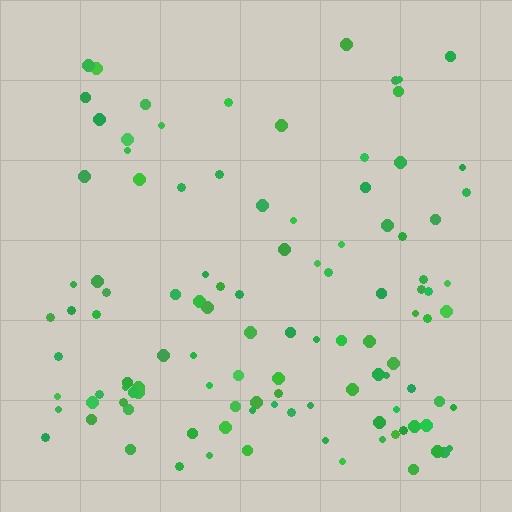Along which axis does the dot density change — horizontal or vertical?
Vertical.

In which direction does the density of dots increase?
From top to bottom, with the bottom side densest.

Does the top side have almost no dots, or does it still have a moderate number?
Still a moderate number, just noticeably fewer than the bottom.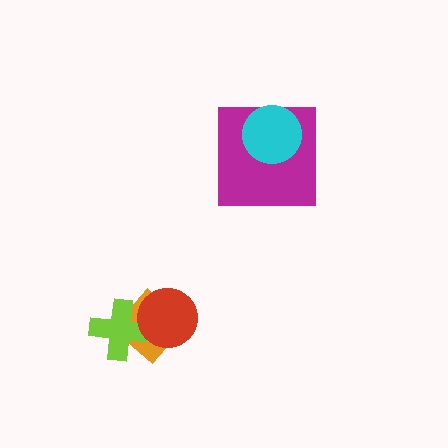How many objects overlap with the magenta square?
1 object overlaps with the magenta square.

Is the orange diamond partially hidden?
Yes, it is partially covered by another shape.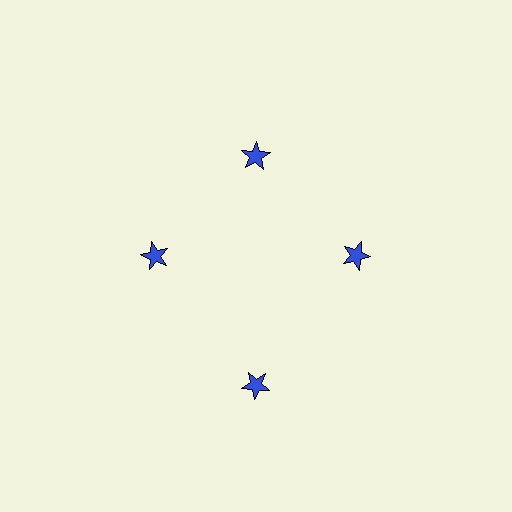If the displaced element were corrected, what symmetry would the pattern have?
It would have 4-fold rotational symmetry — the pattern would map onto itself every 90 degrees.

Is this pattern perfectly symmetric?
No. The 4 blue stars are arranged in a ring, but one element near the 6 o'clock position is pushed outward from the center, breaking the 4-fold rotational symmetry.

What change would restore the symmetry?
The symmetry would be restored by moving it inward, back onto the ring so that all 4 stars sit at equal angles and equal distance from the center.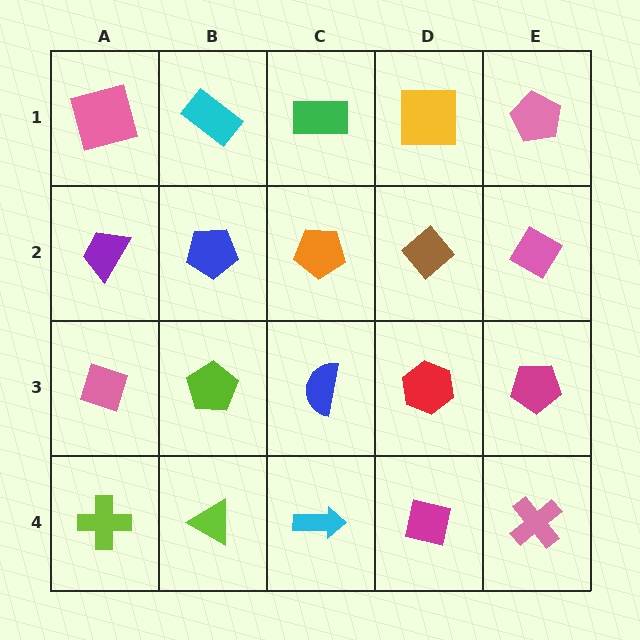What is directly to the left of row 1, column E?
A yellow square.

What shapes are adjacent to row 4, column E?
A magenta pentagon (row 3, column E), a magenta square (row 4, column D).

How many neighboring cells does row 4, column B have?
3.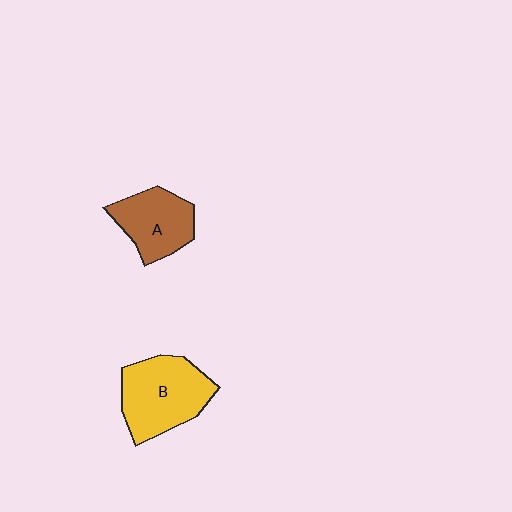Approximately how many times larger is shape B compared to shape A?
Approximately 1.3 times.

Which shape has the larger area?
Shape B (yellow).